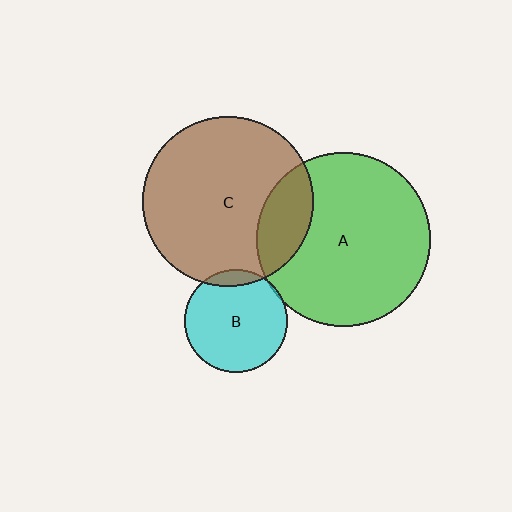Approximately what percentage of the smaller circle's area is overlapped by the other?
Approximately 10%.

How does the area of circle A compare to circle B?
Approximately 2.8 times.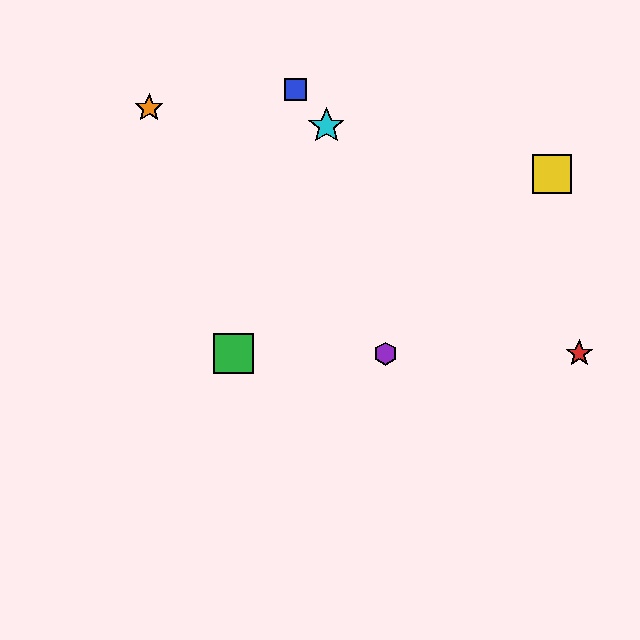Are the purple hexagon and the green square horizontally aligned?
Yes, both are at y≈354.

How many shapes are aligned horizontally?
3 shapes (the red star, the green square, the purple hexagon) are aligned horizontally.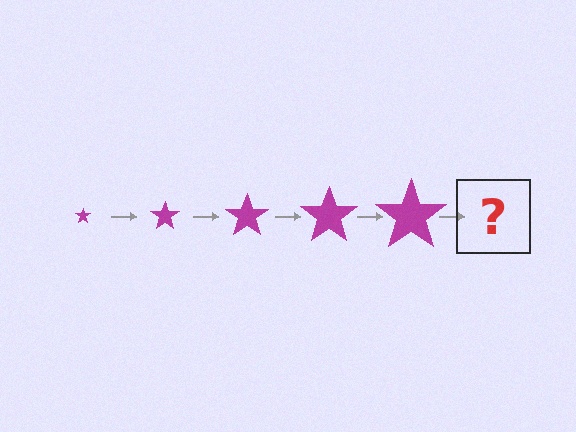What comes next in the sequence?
The next element should be a magenta star, larger than the previous one.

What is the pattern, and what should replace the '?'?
The pattern is that the star gets progressively larger each step. The '?' should be a magenta star, larger than the previous one.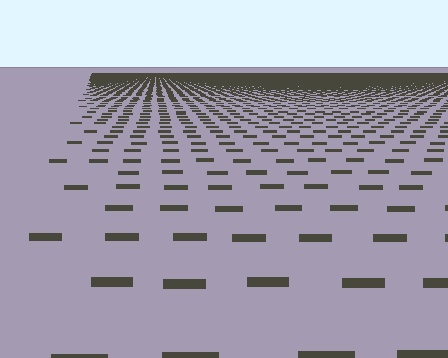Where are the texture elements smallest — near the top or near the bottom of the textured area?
Near the top.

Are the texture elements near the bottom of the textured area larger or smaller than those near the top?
Larger. Near the bottom, elements are closer to the viewer and appear at a bigger on-screen size.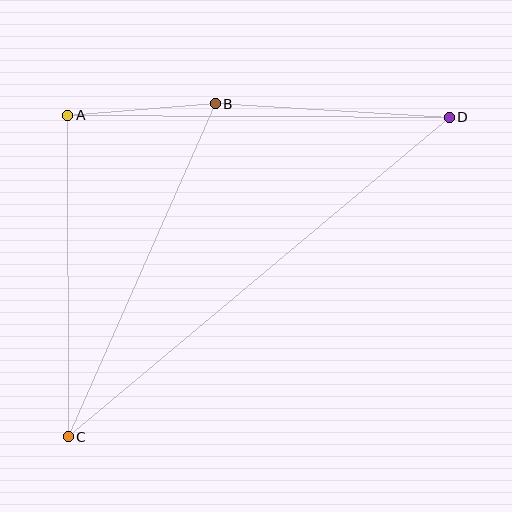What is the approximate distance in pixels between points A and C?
The distance between A and C is approximately 322 pixels.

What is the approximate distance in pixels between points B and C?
The distance between B and C is approximately 364 pixels.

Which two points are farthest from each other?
Points C and D are farthest from each other.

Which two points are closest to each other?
Points A and B are closest to each other.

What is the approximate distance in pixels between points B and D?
The distance between B and D is approximately 235 pixels.